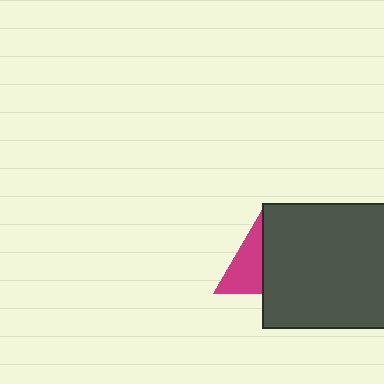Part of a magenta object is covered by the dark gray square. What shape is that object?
It is a triangle.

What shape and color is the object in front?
The object in front is a dark gray square.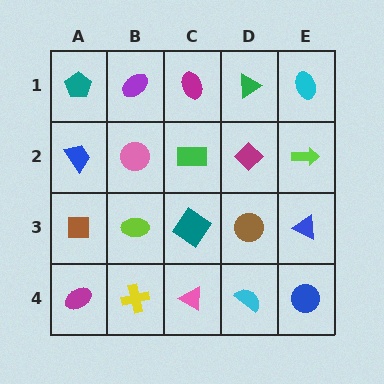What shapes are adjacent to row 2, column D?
A green triangle (row 1, column D), a brown circle (row 3, column D), a green rectangle (row 2, column C), a lime arrow (row 2, column E).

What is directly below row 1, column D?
A magenta diamond.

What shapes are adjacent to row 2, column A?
A teal pentagon (row 1, column A), a brown square (row 3, column A), a pink circle (row 2, column B).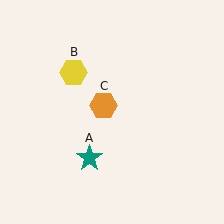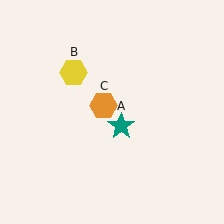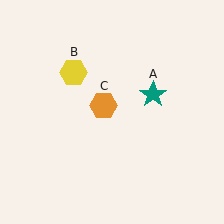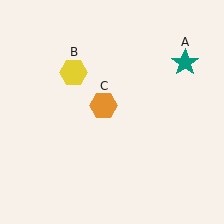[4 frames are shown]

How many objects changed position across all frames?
1 object changed position: teal star (object A).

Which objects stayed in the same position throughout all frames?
Yellow hexagon (object B) and orange hexagon (object C) remained stationary.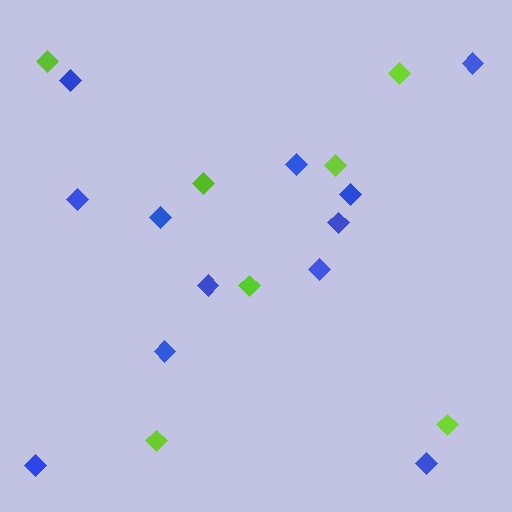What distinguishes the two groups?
There are 2 groups: one group of lime diamonds (7) and one group of blue diamonds (12).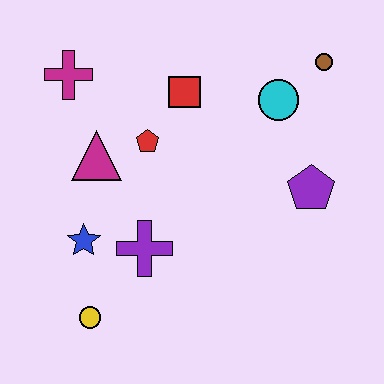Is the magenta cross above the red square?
Yes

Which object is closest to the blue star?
The purple cross is closest to the blue star.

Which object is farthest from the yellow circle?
The brown circle is farthest from the yellow circle.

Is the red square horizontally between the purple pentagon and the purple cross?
Yes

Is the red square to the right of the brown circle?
No